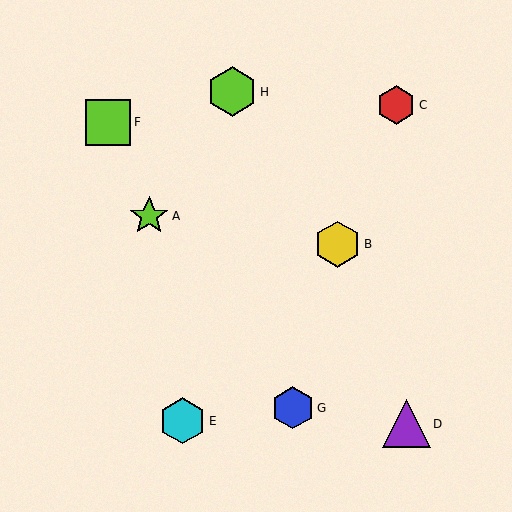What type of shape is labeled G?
Shape G is a blue hexagon.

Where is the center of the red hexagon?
The center of the red hexagon is at (396, 105).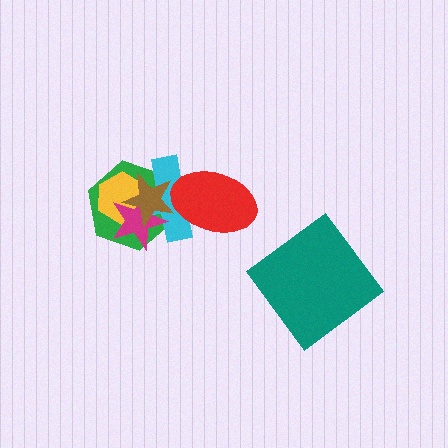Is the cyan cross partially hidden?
Yes, it is partially covered by another shape.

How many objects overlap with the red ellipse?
2 objects overlap with the red ellipse.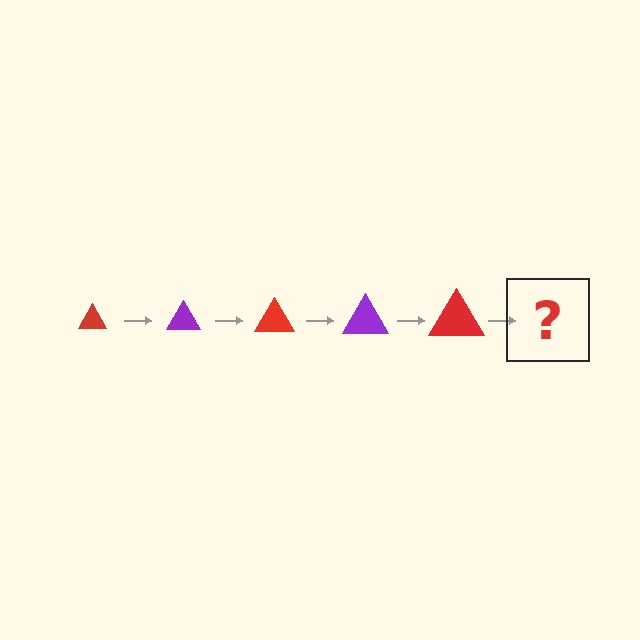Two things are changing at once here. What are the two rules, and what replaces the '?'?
The two rules are that the triangle grows larger each step and the color cycles through red and purple. The '?' should be a purple triangle, larger than the previous one.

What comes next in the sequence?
The next element should be a purple triangle, larger than the previous one.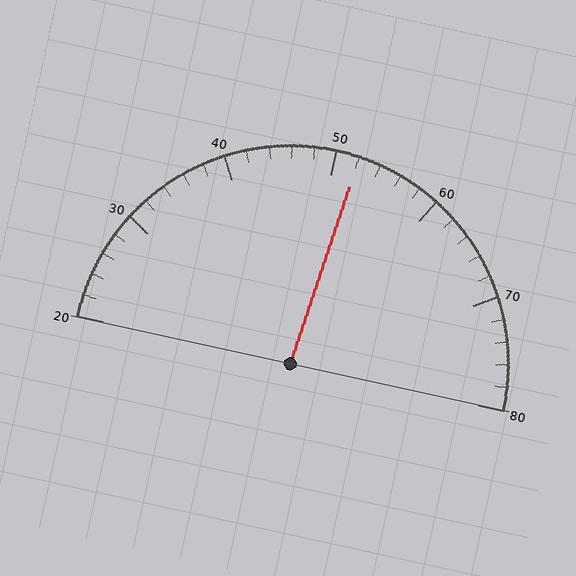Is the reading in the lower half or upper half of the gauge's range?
The reading is in the upper half of the range (20 to 80).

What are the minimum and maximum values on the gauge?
The gauge ranges from 20 to 80.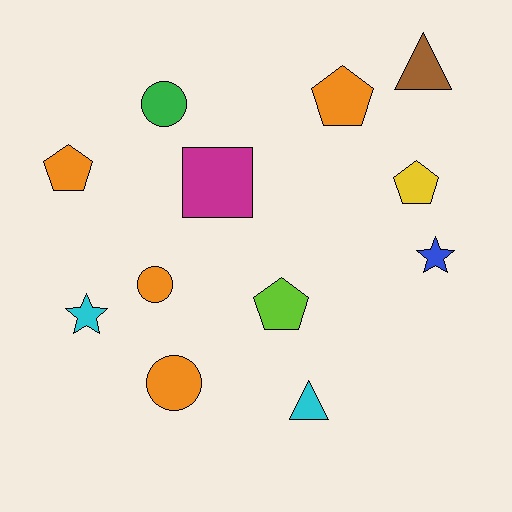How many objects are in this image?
There are 12 objects.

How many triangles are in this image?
There are 2 triangles.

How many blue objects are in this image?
There is 1 blue object.